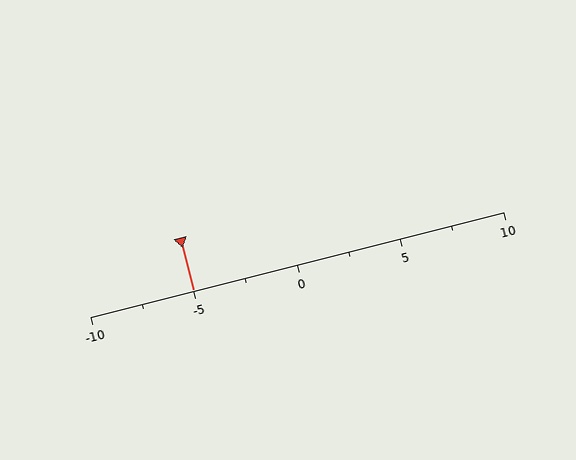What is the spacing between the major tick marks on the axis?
The major ticks are spaced 5 apart.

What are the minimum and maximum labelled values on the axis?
The axis runs from -10 to 10.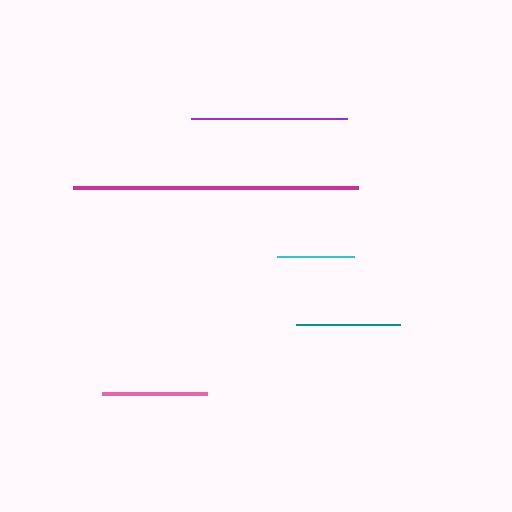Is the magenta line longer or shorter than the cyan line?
The magenta line is longer than the cyan line.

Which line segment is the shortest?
The cyan line is the shortest at approximately 77 pixels.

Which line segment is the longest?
The magenta line is the longest at approximately 285 pixels.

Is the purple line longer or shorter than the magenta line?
The magenta line is longer than the purple line.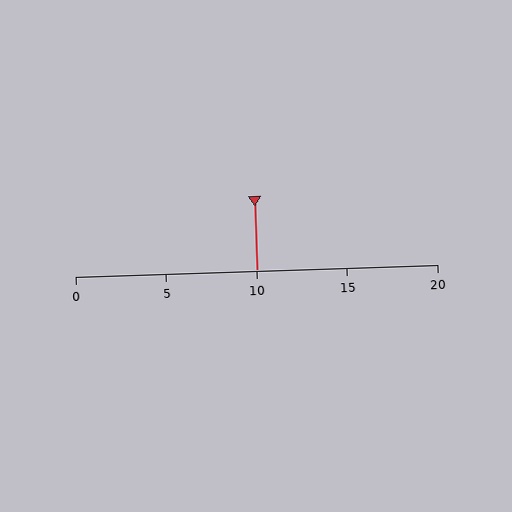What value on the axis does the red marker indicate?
The marker indicates approximately 10.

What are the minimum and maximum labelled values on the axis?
The axis runs from 0 to 20.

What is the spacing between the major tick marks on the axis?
The major ticks are spaced 5 apart.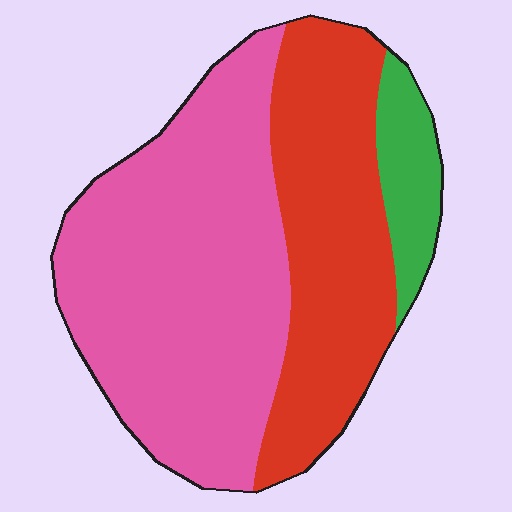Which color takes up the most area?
Pink, at roughly 55%.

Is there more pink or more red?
Pink.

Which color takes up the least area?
Green, at roughly 10%.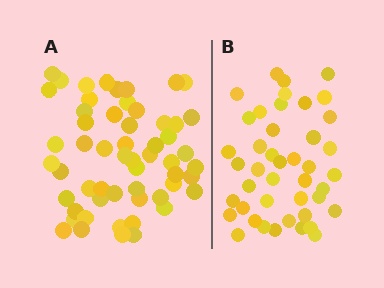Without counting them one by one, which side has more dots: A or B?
Region A (the left region) has more dots.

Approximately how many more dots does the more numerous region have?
Region A has approximately 15 more dots than region B.